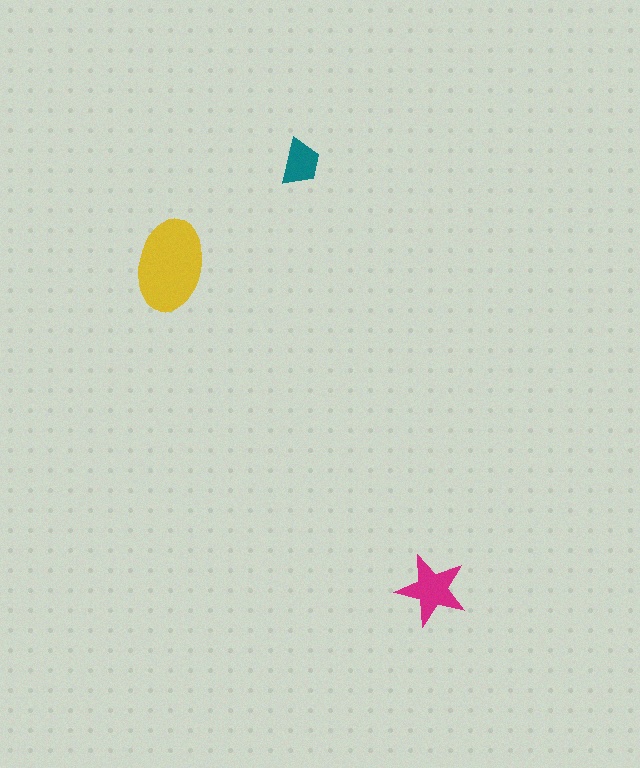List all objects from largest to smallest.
The yellow ellipse, the magenta star, the teal trapezoid.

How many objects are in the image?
There are 3 objects in the image.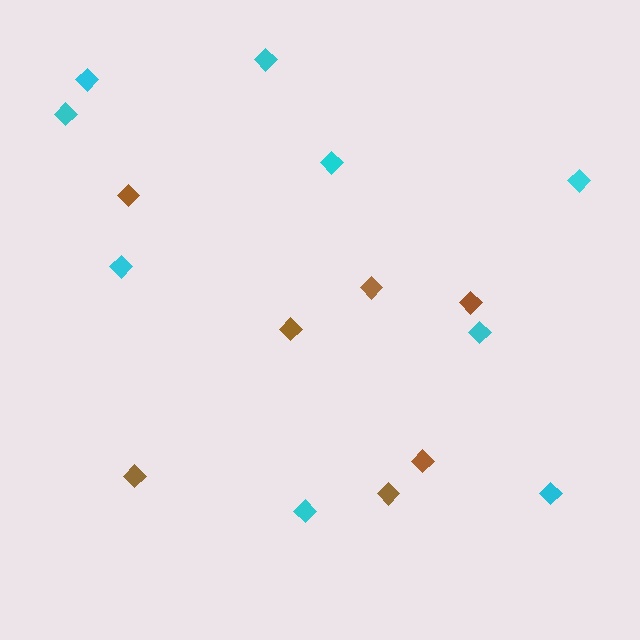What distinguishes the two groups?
There are 2 groups: one group of brown diamonds (7) and one group of cyan diamonds (9).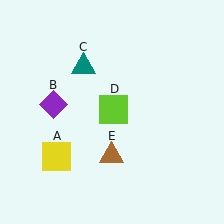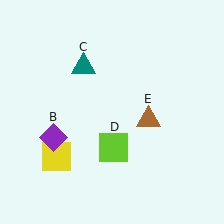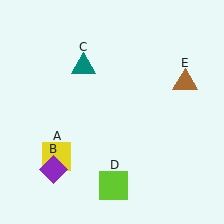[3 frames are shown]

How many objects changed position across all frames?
3 objects changed position: purple diamond (object B), lime square (object D), brown triangle (object E).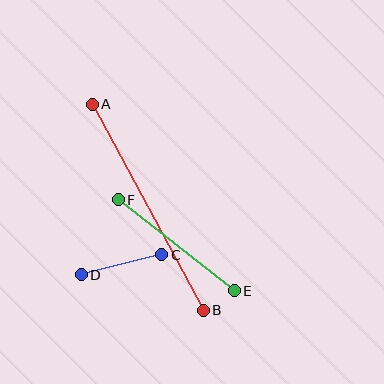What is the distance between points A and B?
The distance is approximately 234 pixels.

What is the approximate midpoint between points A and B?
The midpoint is at approximately (148, 207) pixels.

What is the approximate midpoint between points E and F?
The midpoint is at approximately (176, 245) pixels.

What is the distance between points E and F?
The distance is approximately 148 pixels.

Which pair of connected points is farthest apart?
Points A and B are farthest apart.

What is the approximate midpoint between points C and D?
The midpoint is at approximately (122, 265) pixels.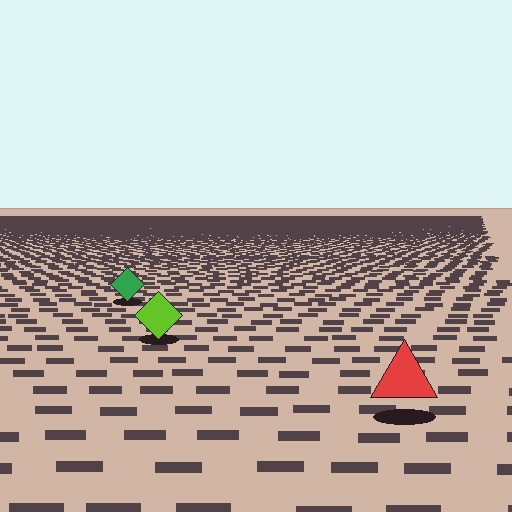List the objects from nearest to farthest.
From nearest to farthest: the red triangle, the lime diamond, the green diamond.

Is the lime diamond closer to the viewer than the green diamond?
Yes. The lime diamond is closer — you can tell from the texture gradient: the ground texture is coarser near it.